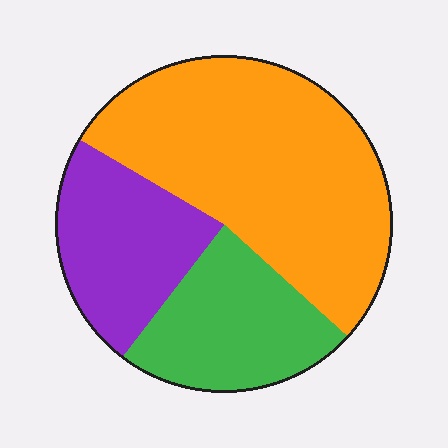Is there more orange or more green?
Orange.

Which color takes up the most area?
Orange, at roughly 55%.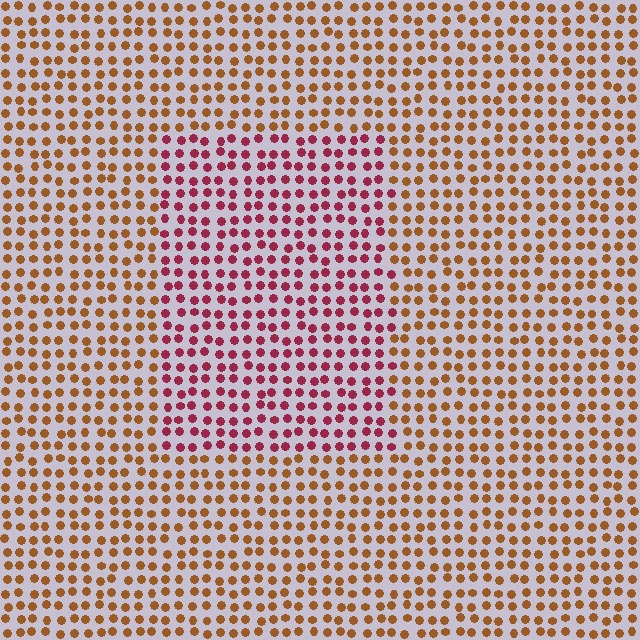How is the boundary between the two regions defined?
The boundary is defined purely by a slight shift in hue (about 46 degrees). Spacing, size, and orientation are identical on both sides.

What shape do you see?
I see a rectangle.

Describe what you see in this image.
The image is filled with small brown elements in a uniform arrangement. A rectangle-shaped region is visible where the elements are tinted to a slightly different hue, forming a subtle color boundary.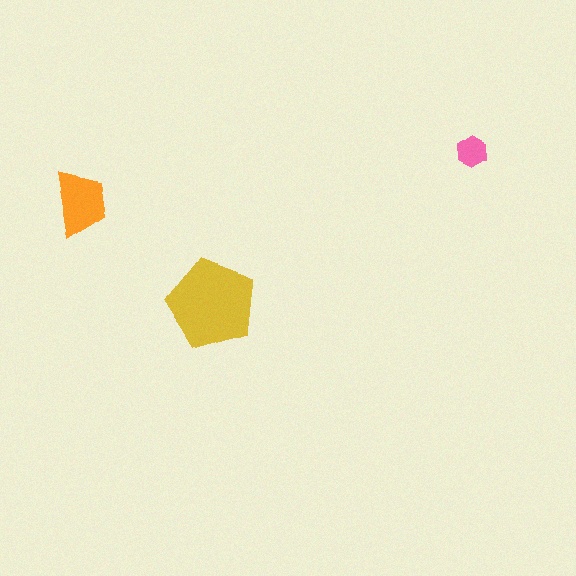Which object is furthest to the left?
The orange trapezoid is leftmost.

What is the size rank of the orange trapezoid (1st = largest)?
2nd.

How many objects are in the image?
There are 3 objects in the image.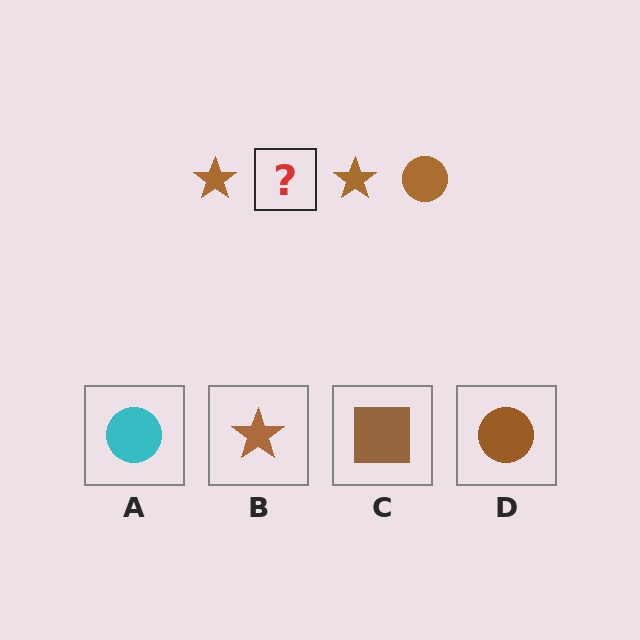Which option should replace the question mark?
Option D.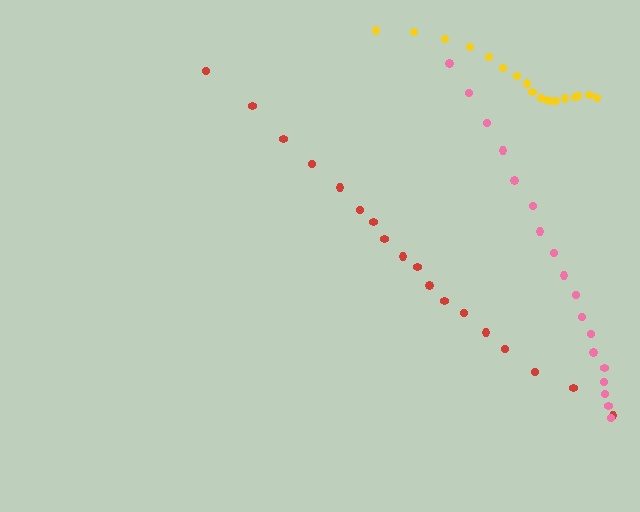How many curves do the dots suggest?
There are 3 distinct paths.